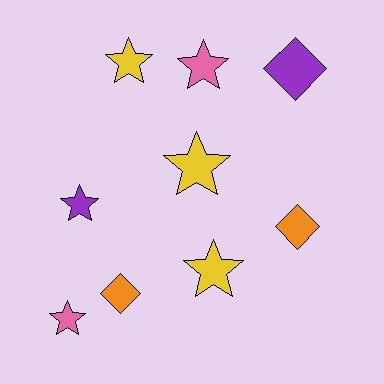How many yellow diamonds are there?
There are no yellow diamonds.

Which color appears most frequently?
Yellow, with 3 objects.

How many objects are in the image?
There are 9 objects.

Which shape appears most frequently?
Star, with 6 objects.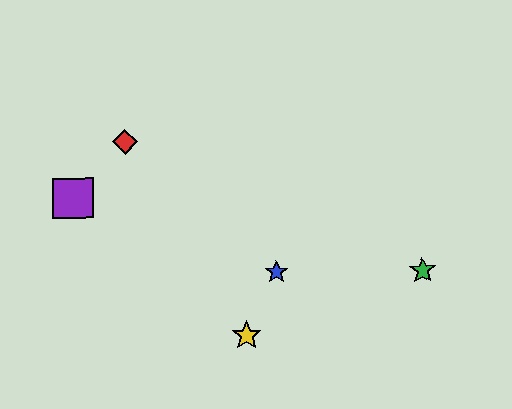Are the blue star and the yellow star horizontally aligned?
No, the blue star is at y≈272 and the yellow star is at y≈336.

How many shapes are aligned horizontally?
2 shapes (the blue star, the green star) are aligned horizontally.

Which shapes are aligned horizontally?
The blue star, the green star are aligned horizontally.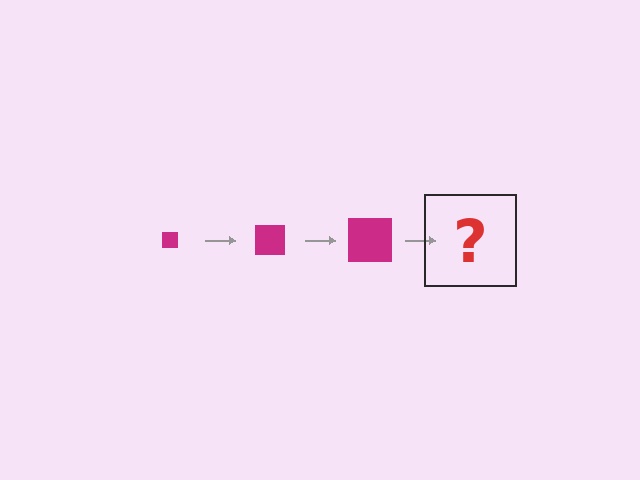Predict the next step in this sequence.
The next step is a magenta square, larger than the previous one.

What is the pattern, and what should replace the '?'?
The pattern is that the square gets progressively larger each step. The '?' should be a magenta square, larger than the previous one.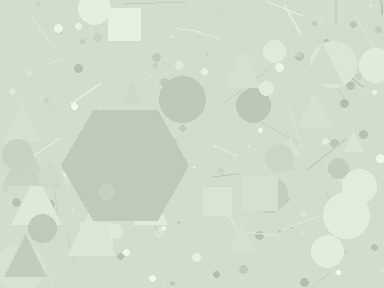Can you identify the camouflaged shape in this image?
The camouflaged shape is a hexagon.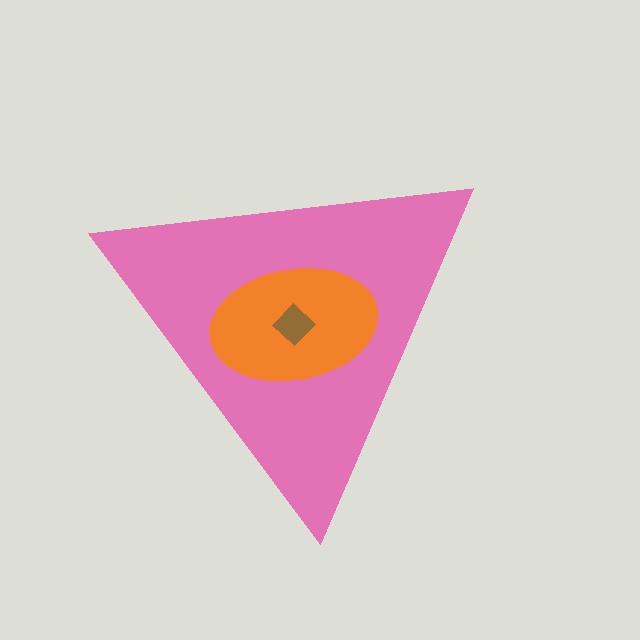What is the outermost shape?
The pink triangle.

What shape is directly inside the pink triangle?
The orange ellipse.